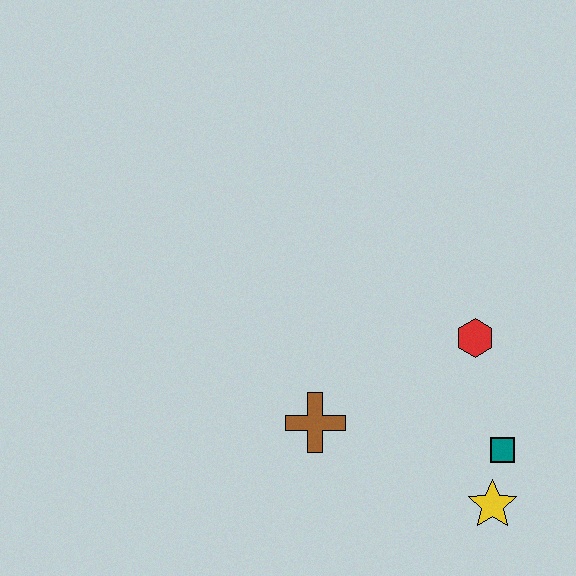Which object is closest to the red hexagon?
The teal square is closest to the red hexagon.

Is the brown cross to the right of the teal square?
No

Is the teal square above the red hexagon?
No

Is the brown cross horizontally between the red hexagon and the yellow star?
No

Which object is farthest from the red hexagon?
The brown cross is farthest from the red hexagon.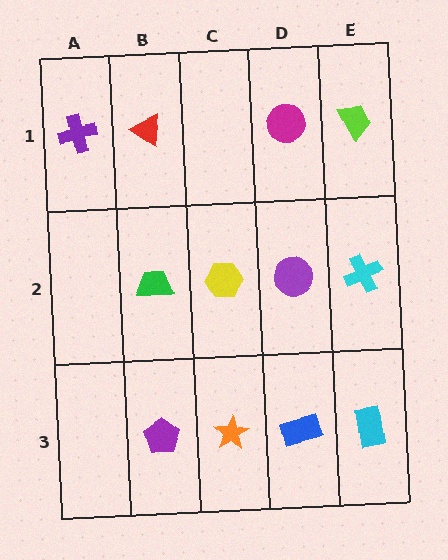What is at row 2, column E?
A cyan cross.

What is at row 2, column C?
A yellow hexagon.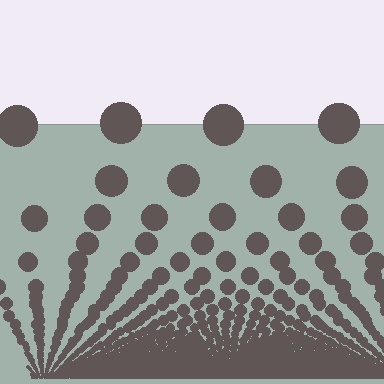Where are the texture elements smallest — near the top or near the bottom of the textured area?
Near the bottom.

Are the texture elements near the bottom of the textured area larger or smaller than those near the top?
Smaller. The gradient is inverted — elements near the bottom are smaller and denser.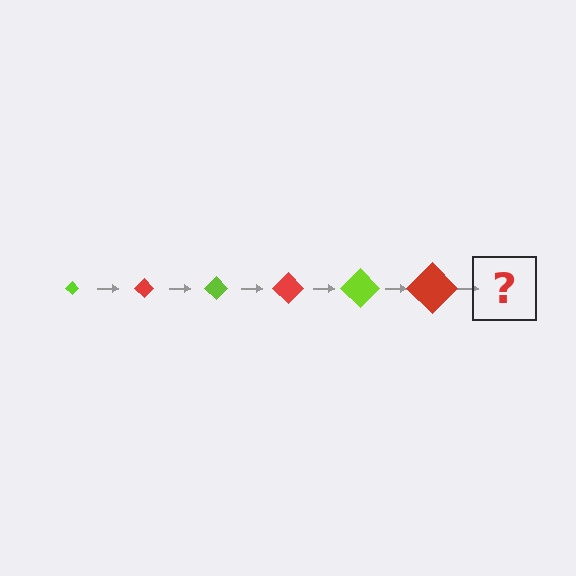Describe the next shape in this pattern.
It should be a lime diamond, larger than the previous one.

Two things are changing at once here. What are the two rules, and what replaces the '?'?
The two rules are that the diamond grows larger each step and the color cycles through lime and red. The '?' should be a lime diamond, larger than the previous one.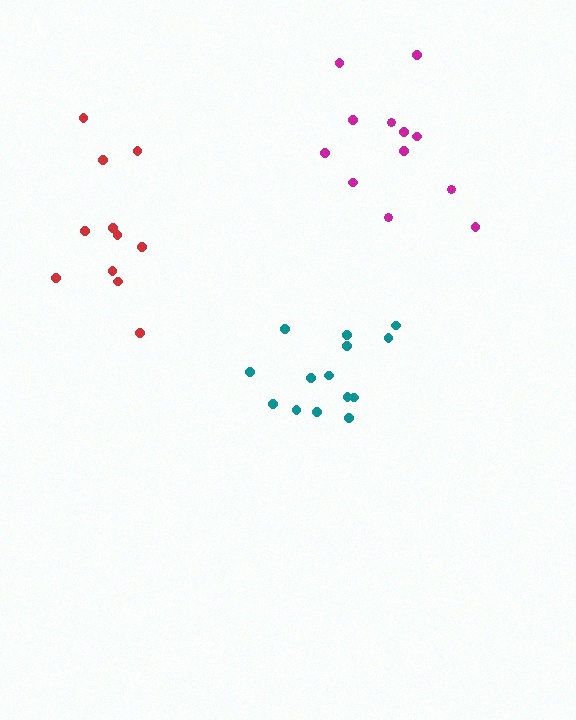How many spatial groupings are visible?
There are 3 spatial groupings.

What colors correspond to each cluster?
The clusters are colored: red, magenta, teal.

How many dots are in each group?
Group 1: 11 dots, Group 2: 12 dots, Group 3: 14 dots (37 total).